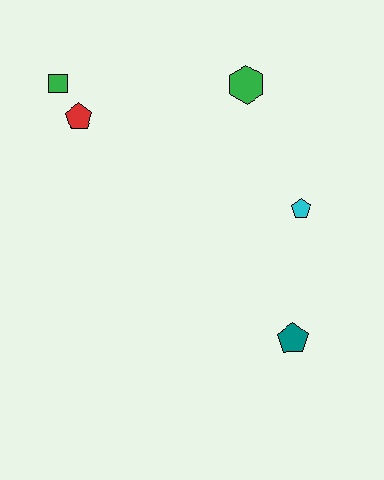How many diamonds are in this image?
There are no diamonds.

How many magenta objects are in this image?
There are no magenta objects.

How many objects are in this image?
There are 5 objects.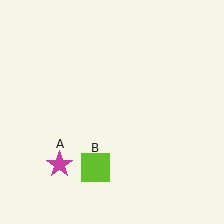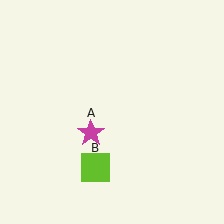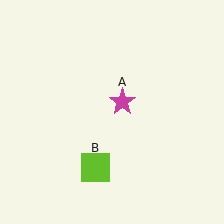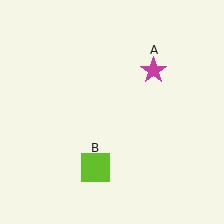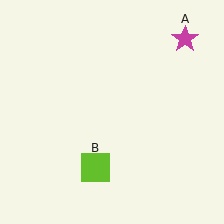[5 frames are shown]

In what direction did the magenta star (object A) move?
The magenta star (object A) moved up and to the right.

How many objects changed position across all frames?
1 object changed position: magenta star (object A).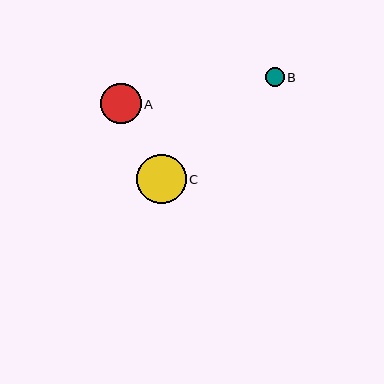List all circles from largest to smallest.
From largest to smallest: C, A, B.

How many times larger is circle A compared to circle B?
Circle A is approximately 2.1 times the size of circle B.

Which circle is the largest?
Circle C is the largest with a size of approximately 50 pixels.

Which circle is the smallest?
Circle B is the smallest with a size of approximately 19 pixels.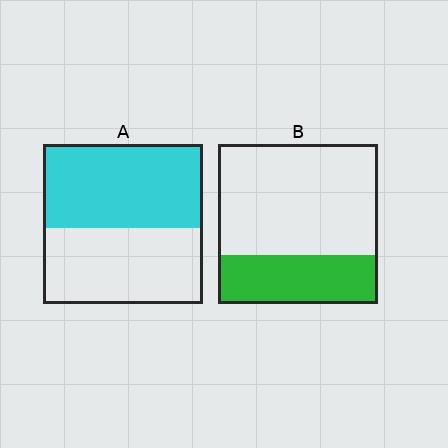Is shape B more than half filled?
No.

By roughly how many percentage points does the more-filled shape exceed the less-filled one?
By roughly 20 percentage points (A over B).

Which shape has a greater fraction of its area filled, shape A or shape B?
Shape A.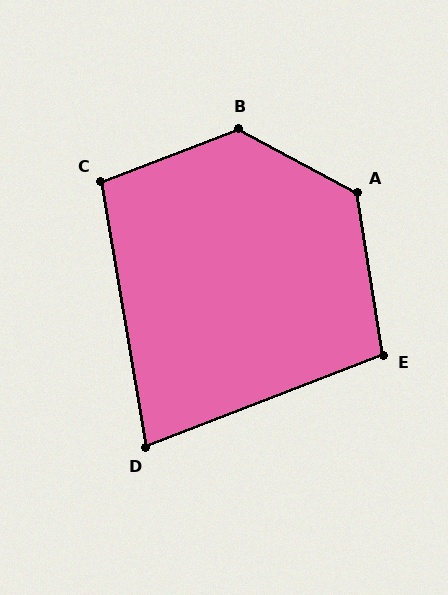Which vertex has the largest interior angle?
B, at approximately 131 degrees.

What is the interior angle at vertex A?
Approximately 127 degrees (obtuse).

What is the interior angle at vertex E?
Approximately 102 degrees (obtuse).